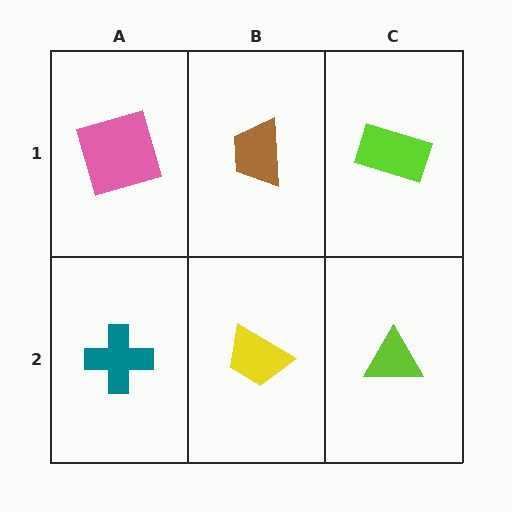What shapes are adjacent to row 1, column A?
A teal cross (row 2, column A), a brown trapezoid (row 1, column B).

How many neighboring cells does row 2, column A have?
2.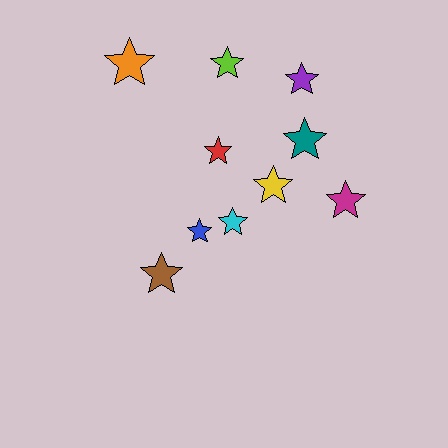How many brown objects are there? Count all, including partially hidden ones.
There is 1 brown object.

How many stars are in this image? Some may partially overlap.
There are 10 stars.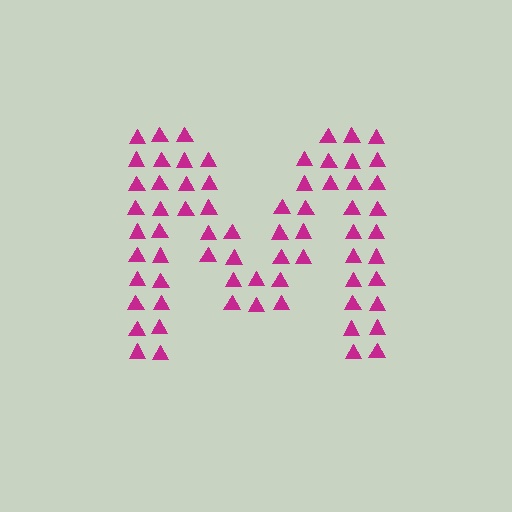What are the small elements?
The small elements are triangles.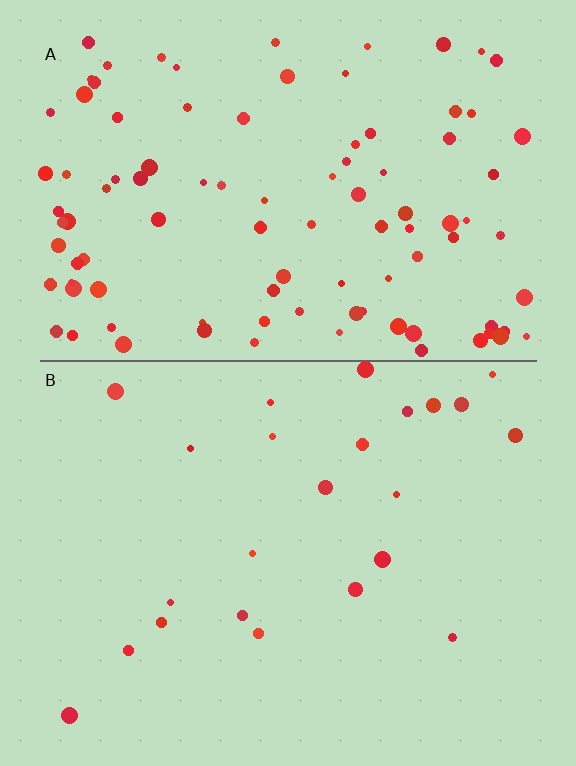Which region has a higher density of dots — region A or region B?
A (the top).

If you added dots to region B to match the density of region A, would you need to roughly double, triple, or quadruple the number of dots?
Approximately quadruple.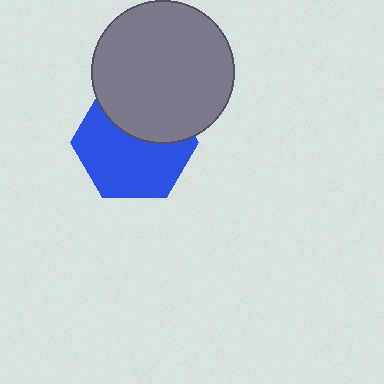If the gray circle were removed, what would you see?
You would see the complete blue hexagon.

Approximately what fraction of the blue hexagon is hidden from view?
Roughly 37% of the blue hexagon is hidden behind the gray circle.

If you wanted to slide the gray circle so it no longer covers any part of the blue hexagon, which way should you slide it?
Slide it up — that is the most direct way to separate the two shapes.